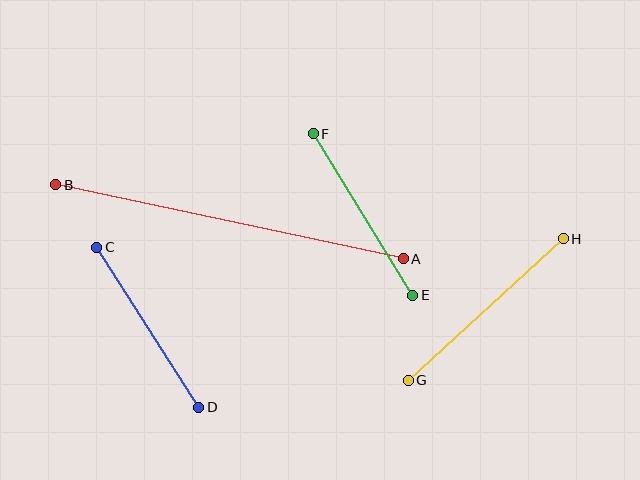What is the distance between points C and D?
The distance is approximately 190 pixels.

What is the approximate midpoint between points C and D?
The midpoint is at approximately (148, 327) pixels.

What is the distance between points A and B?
The distance is approximately 355 pixels.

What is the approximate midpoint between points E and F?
The midpoint is at approximately (363, 215) pixels.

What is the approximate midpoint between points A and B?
The midpoint is at approximately (229, 222) pixels.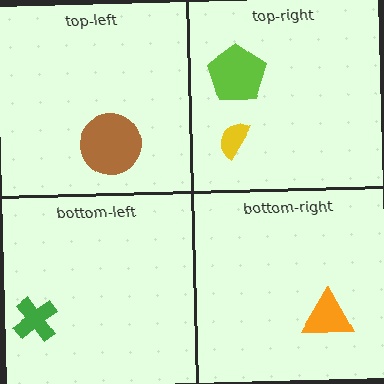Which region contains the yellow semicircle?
The top-right region.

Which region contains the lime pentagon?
The top-right region.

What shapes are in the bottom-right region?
The orange triangle.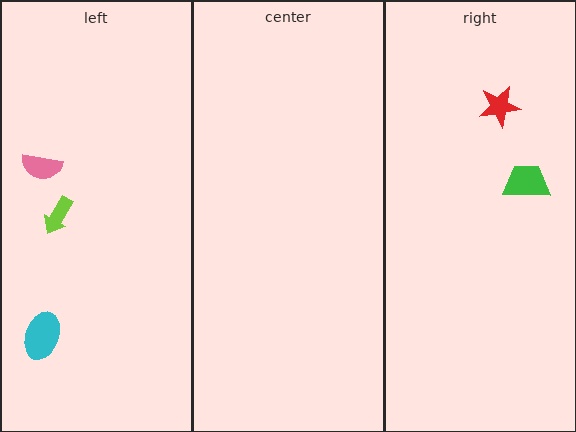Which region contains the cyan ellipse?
The left region.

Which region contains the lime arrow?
The left region.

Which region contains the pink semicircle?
The left region.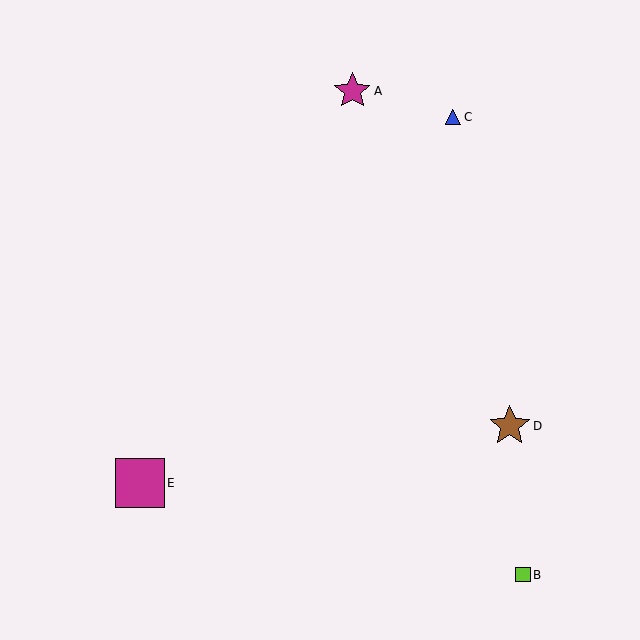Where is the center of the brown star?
The center of the brown star is at (510, 426).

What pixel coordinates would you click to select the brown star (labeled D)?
Click at (510, 426) to select the brown star D.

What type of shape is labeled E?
Shape E is a magenta square.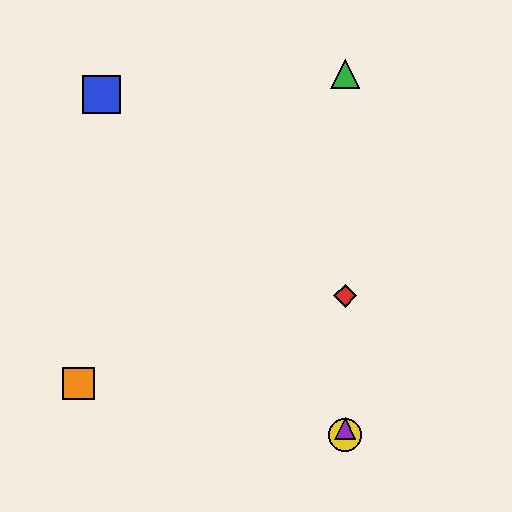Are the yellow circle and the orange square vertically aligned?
No, the yellow circle is at x≈345 and the orange square is at x≈78.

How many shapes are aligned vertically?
4 shapes (the red diamond, the green triangle, the yellow circle, the purple triangle) are aligned vertically.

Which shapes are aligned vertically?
The red diamond, the green triangle, the yellow circle, the purple triangle are aligned vertically.